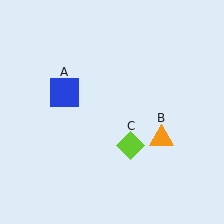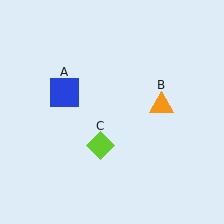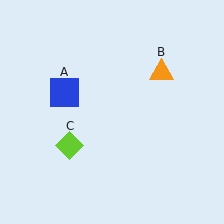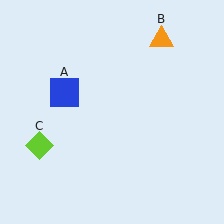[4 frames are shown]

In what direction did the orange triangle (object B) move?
The orange triangle (object B) moved up.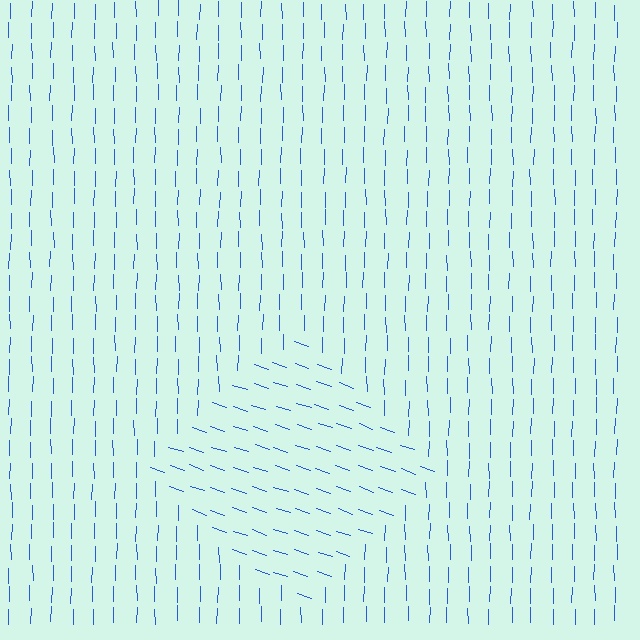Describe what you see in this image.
The image is filled with small blue line segments. A diamond region in the image has lines oriented differently from the surrounding lines, creating a visible texture boundary.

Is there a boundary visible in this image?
Yes, there is a texture boundary formed by a change in line orientation.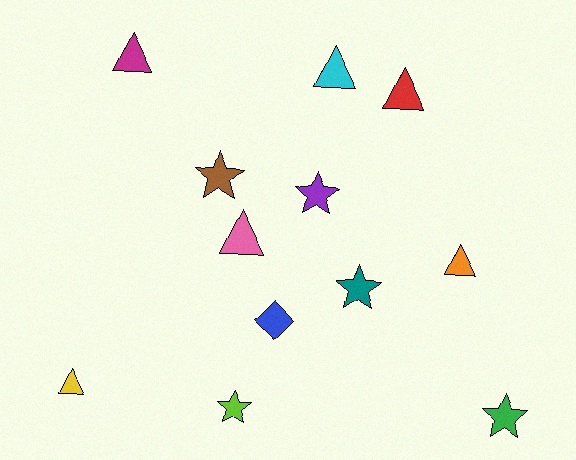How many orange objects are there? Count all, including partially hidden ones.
There is 1 orange object.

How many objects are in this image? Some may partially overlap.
There are 12 objects.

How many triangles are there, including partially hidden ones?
There are 6 triangles.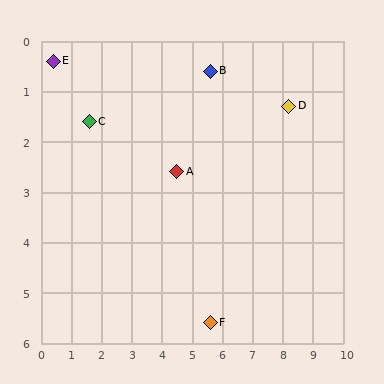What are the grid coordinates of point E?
Point E is at approximately (0.4, 0.4).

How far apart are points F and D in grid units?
Points F and D are about 5.0 grid units apart.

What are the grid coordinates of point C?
Point C is at approximately (1.6, 1.6).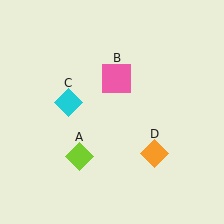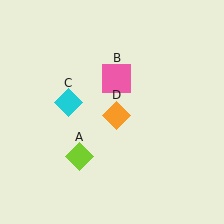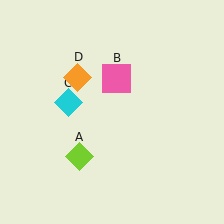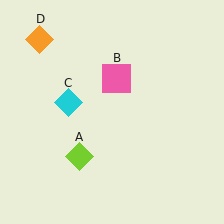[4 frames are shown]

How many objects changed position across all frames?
1 object changed position: orange diamond (object D).